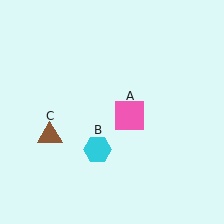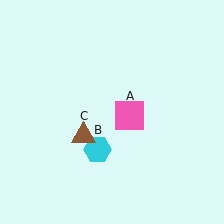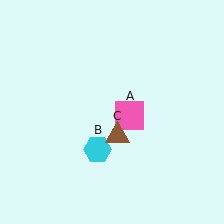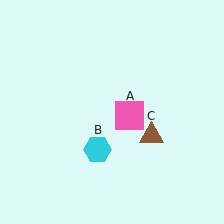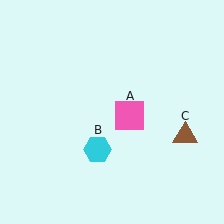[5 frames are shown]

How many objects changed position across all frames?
1 object changed position: brown triangle (object C).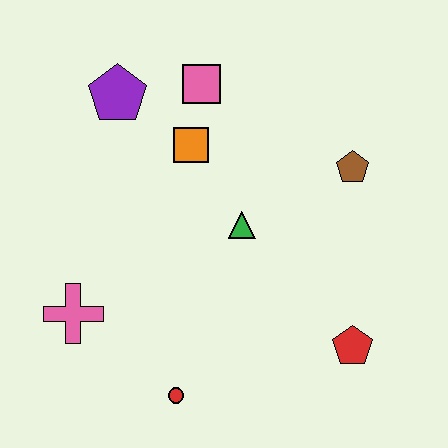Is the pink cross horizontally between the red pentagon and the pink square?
No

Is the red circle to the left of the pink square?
Yes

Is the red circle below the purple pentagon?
Yes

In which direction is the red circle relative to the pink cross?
The red circle is to the right of the pink cross.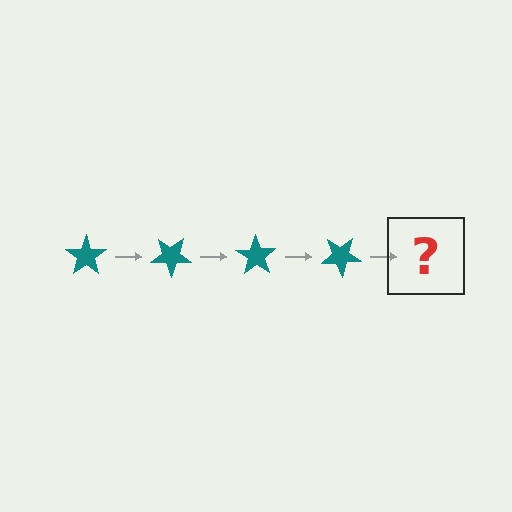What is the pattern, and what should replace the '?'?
The pattern is that the star rotates 35 degrees each step. The '?' should be a teal star rotated 140 degrees.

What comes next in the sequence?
The next element should be a teal star rotated 140 degrees.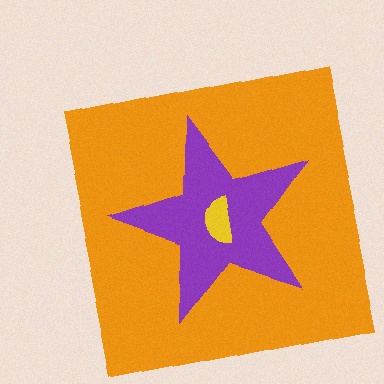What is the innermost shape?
The yellow semicircle.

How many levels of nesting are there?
3.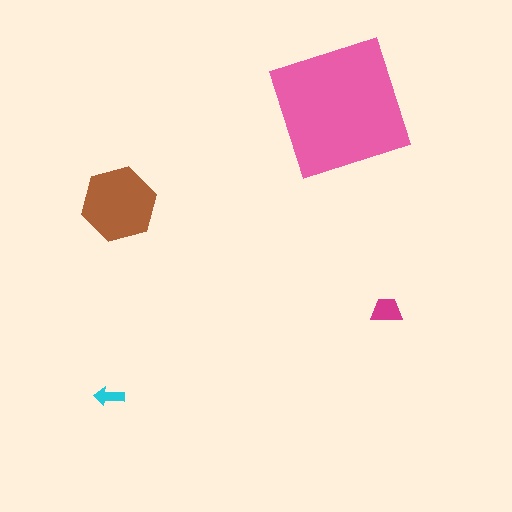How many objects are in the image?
There are 4 objects in the image.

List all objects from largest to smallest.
The pink square, the brown hexagon, the magenta trapezoid, the cyan arrow.